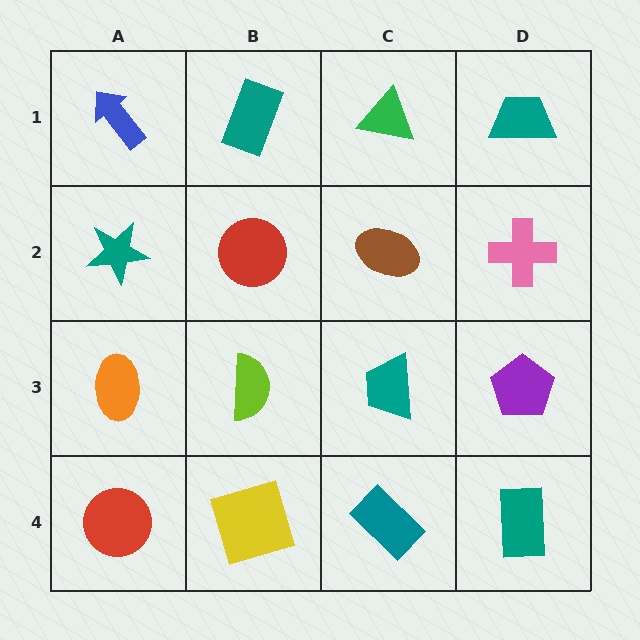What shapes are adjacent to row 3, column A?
A teal star (row 2, column A), a red circle (row 4, column A), a lime semicircle (row 3, column B).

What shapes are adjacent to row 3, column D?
A pink cross (row 2, column D), a teal rectangle (row 4, column D), a teal trapezoid (row 3, column C).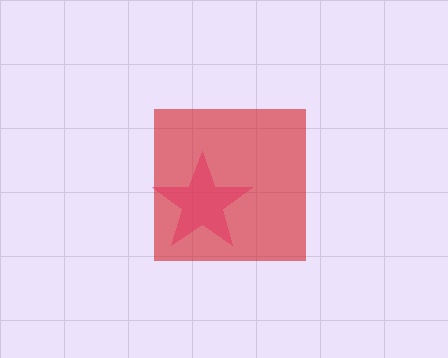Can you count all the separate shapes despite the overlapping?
Yes, there are 2 separate shapes.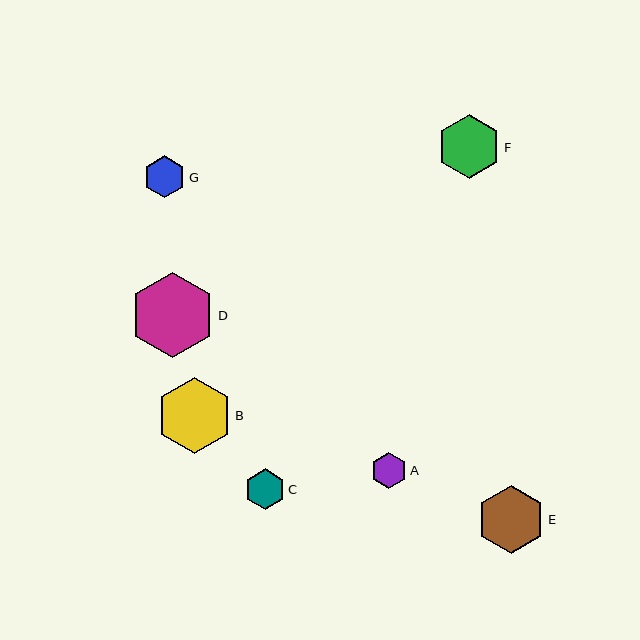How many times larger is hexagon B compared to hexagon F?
Hexagon B is approximately 1.2 times the size of hexagon F.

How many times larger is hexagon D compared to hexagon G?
Hexagon D is approximately 2.0 times the size of hexagon G.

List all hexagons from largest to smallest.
From largest to smallest: D, B, E, F, G, C, A.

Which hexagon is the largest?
Hexagon D is the largest with a size of approximately 85 pixels.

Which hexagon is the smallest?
Hexagon A is the smallest with a size of approximately 36 pixels.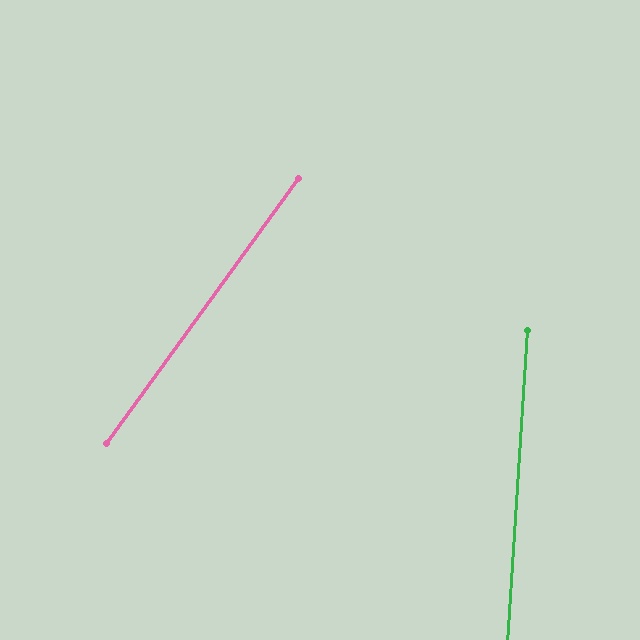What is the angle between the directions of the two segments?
Approximately 32 degrees.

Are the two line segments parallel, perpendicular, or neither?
Neither parallel nor perpendicular — they differ by about 32°.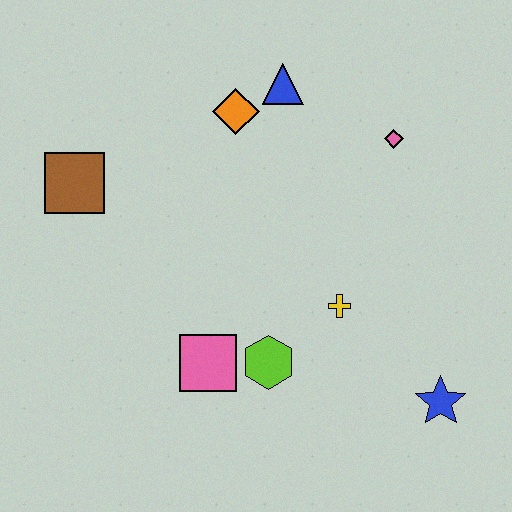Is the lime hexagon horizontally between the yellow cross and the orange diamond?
Yes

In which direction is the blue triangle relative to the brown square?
The blue triangle is to the right of the brown square.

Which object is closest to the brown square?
The orange diamond is closest to the brown square.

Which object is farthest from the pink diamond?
The brown square is farthest from the pink diamond.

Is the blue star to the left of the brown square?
No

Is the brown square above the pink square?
Yes